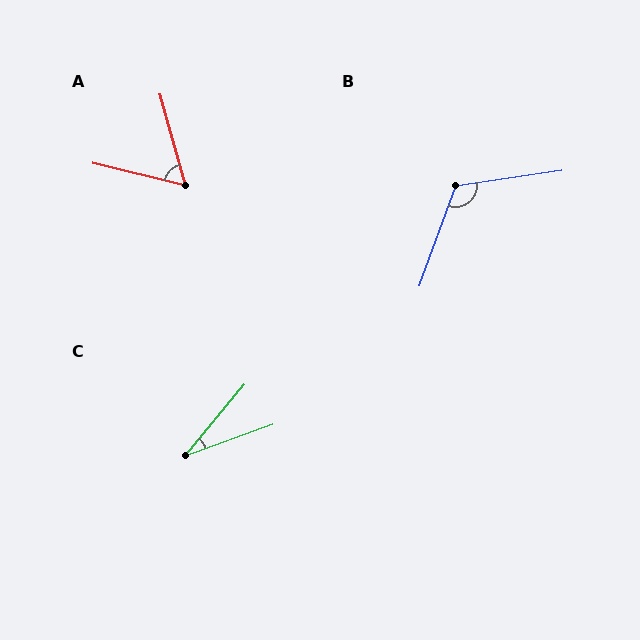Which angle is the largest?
B, at approximately 118 degrees.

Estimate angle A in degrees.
Approximately 61 degrees.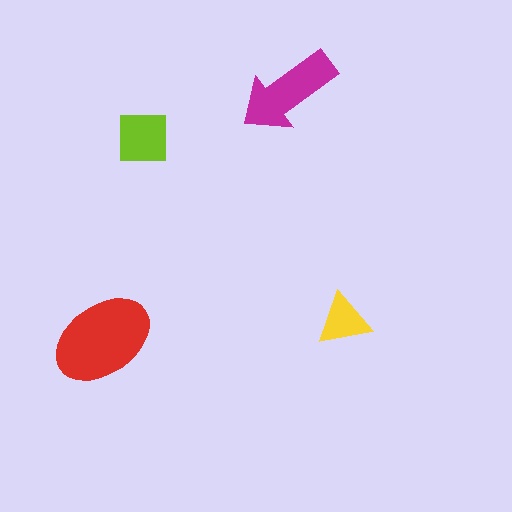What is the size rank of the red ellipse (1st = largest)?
1st.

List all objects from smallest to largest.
The yellow triangle, the lime square, the magenta arrow, the red ellipse.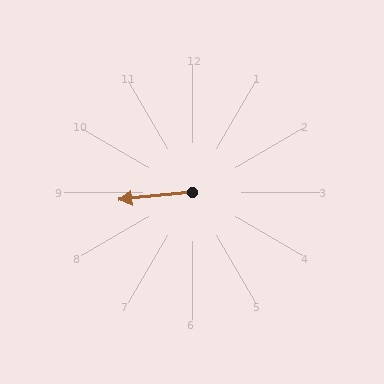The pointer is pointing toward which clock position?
Roughly 9 o'clock.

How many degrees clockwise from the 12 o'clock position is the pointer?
Approximately 264 degrees.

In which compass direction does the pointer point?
West.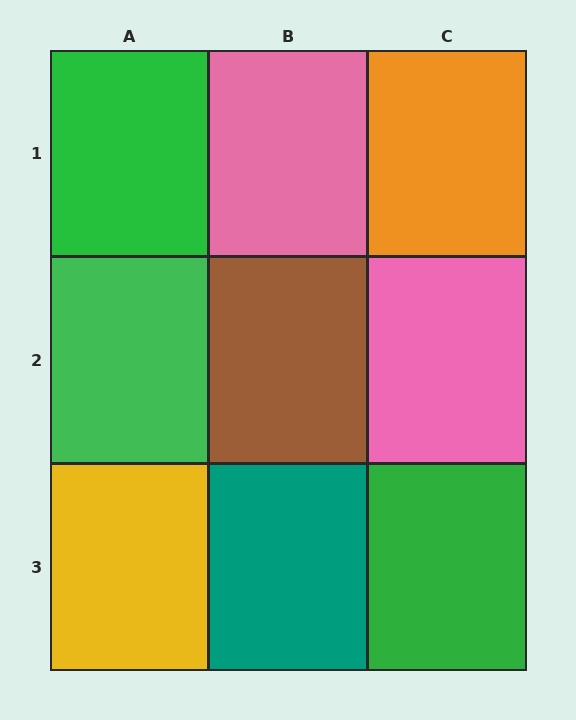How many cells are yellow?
1 cell is yellow.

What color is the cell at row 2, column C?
Pink.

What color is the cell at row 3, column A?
Yellow.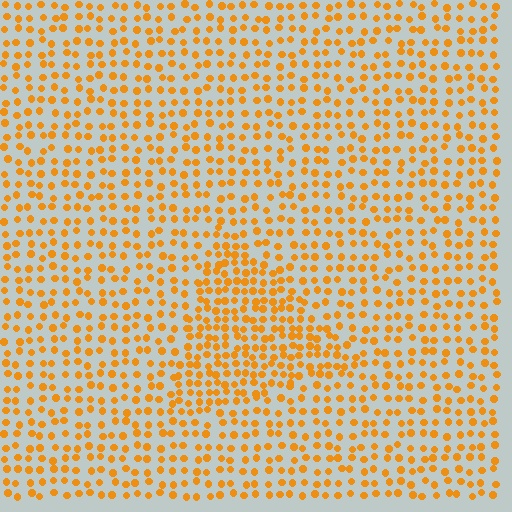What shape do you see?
I see a triangle.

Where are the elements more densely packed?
The elements are more densely packed inside the triangle boundary.